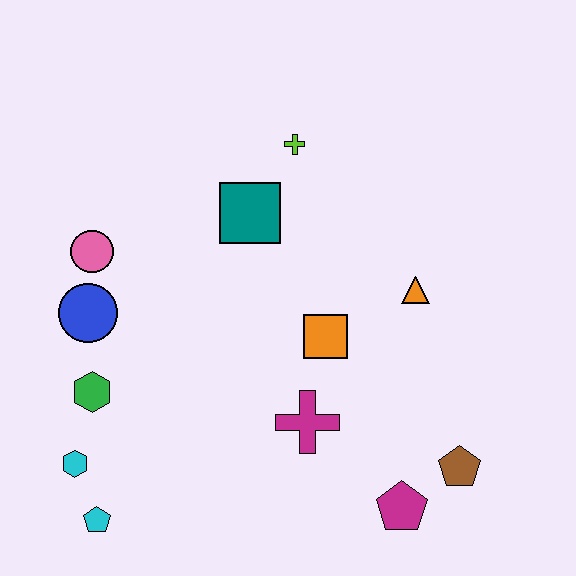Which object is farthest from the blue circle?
The brown pentagon is farthest from the blue circle.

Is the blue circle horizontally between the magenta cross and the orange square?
No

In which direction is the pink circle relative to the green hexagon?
The pink circle is above the green hexagon.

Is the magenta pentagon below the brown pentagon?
Yes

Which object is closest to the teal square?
The lime cross is closest to the teal square.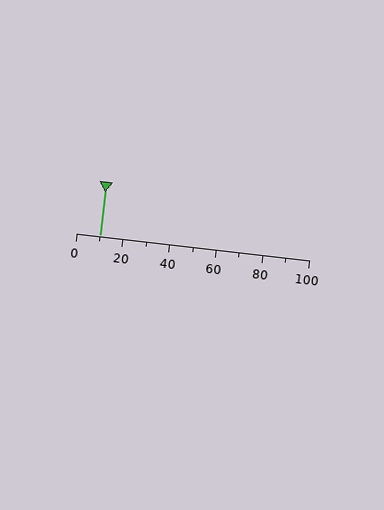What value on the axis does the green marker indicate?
The marker indicates approximately 10.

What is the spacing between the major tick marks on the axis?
The major ticks are spaced 20 apart.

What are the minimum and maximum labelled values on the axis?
The axis runs from 0 to 100.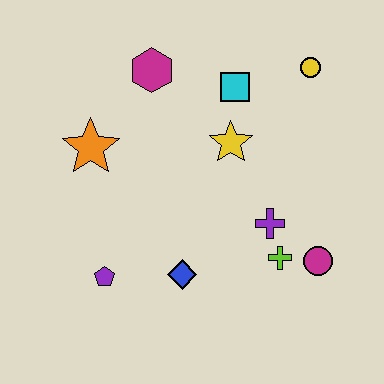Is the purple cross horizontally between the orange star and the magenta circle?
Yes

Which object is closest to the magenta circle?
The lime cross is closest to the magenta circle.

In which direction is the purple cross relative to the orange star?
The purple cross is to the right of the orange star.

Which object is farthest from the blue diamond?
The yellow circle is farthest from the blue diamond.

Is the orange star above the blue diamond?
Yes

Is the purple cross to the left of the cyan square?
No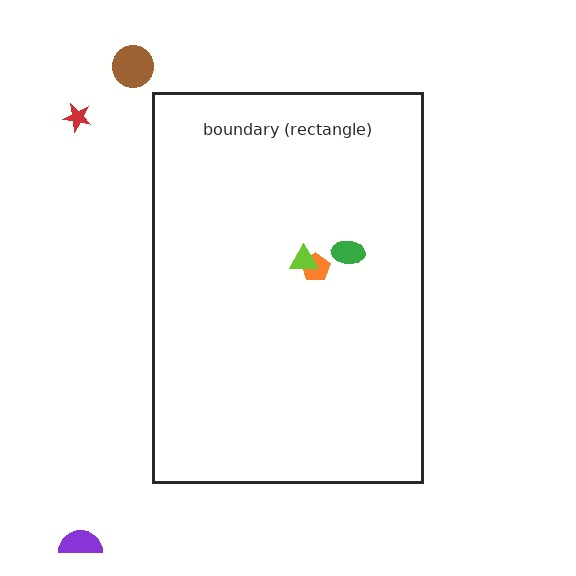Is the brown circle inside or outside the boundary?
Outside.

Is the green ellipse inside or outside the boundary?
Inside.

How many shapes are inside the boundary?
3 inside, 3 outside.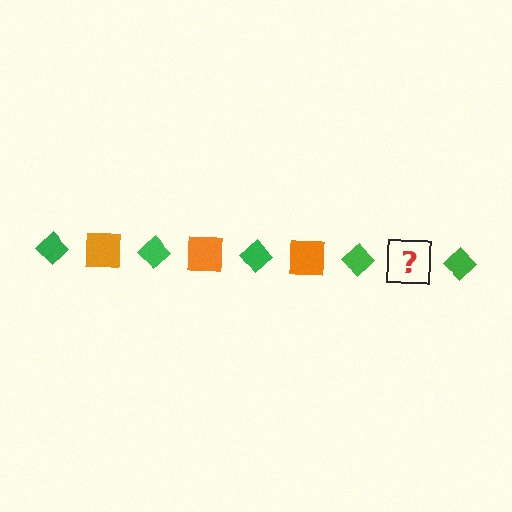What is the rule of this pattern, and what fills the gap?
The rule is that the pattern alternates between green diamond and orange square. The gap should be filled with an orange square.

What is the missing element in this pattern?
The missing element is an orange square.